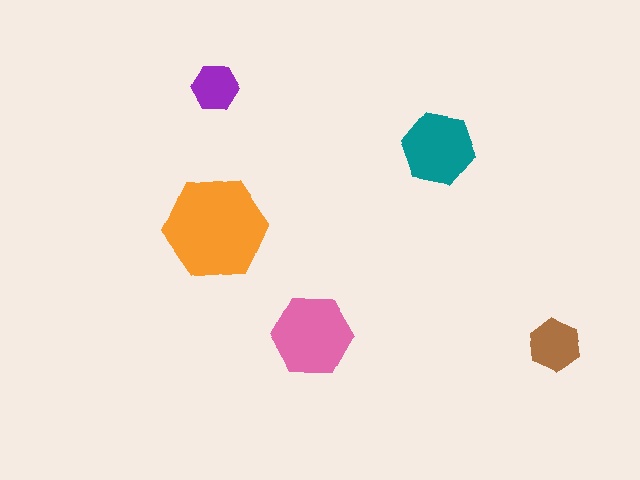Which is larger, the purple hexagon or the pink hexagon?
The pink one.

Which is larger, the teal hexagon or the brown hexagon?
The teal one.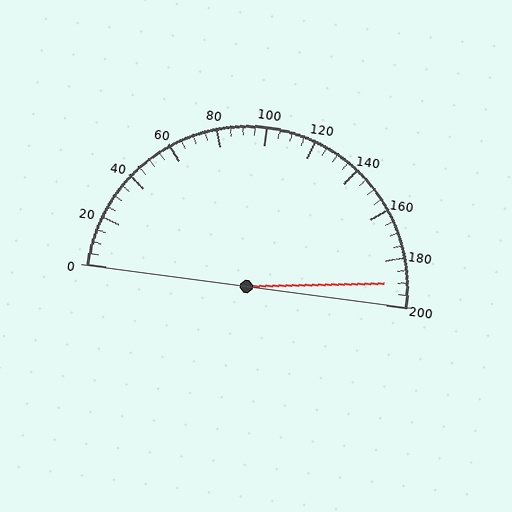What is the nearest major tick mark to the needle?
The nearest major tick mark is 200.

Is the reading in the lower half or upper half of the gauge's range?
The reading is in the upper half of the range (0 to 200).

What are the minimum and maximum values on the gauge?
The gauge ranges from 0 to 200.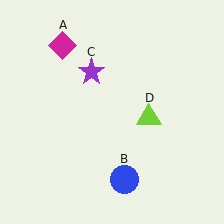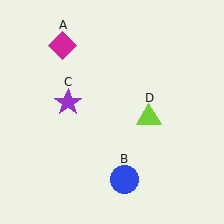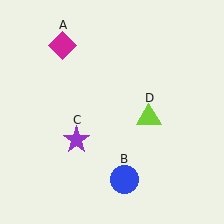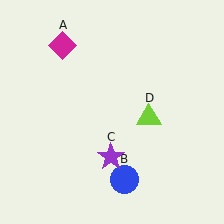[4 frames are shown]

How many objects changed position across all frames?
1 object changed position: purple star (object C).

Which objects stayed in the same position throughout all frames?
Magenta diamond (object A) and blue circle (object B) and lime triangle (object D) remained stationary.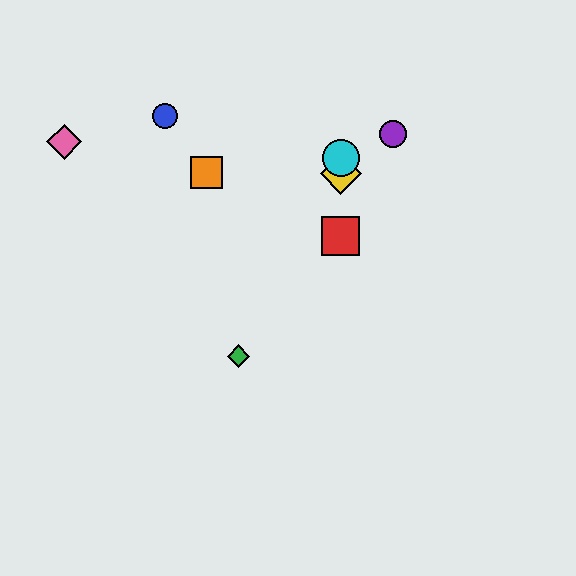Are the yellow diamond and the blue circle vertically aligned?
No, the yellow diamond is at x≈341 and the blue circle is at x≈165.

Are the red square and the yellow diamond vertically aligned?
Yes, both are at x≈341.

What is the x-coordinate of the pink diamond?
The pink diamond is at x≈64.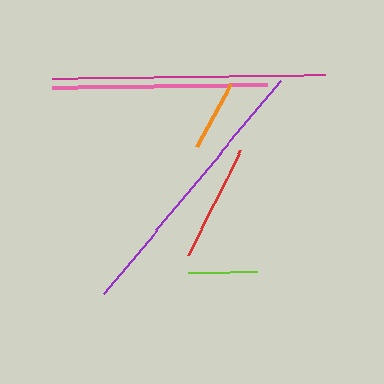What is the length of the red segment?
The red segment is approximately 118 pixels long.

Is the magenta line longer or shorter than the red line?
The magenta line is longer than the red line.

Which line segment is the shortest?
The lime line is the shortest at approximately 68 pixels.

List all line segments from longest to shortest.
From longest to shortest: purple, magenta, pink, red, orange, lime.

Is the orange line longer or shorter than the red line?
The red line is longer than the orange line.